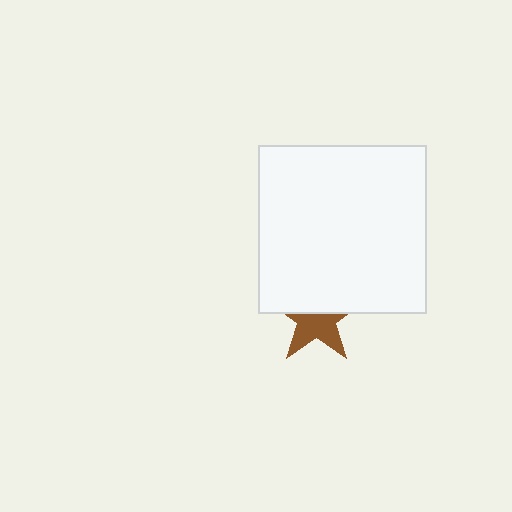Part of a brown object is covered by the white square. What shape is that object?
It is a star.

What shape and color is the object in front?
The object in front is a white square.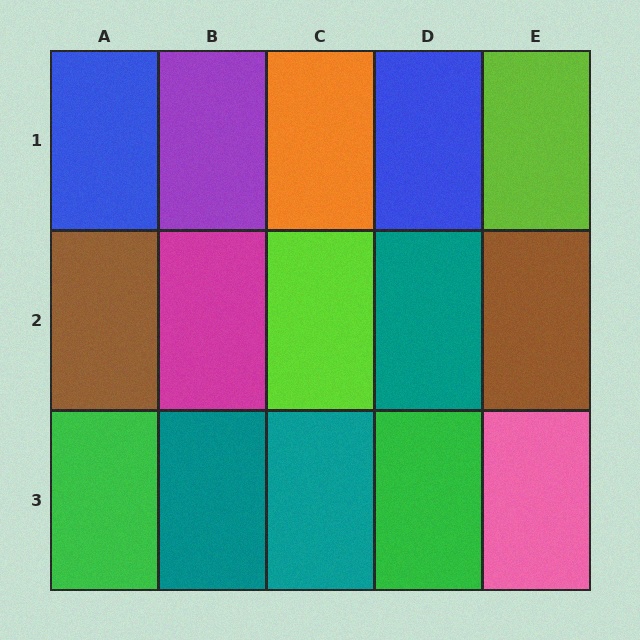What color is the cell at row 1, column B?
Purple.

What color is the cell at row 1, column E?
Lime.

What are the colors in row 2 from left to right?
Brown, magenta, lime, teal, brown.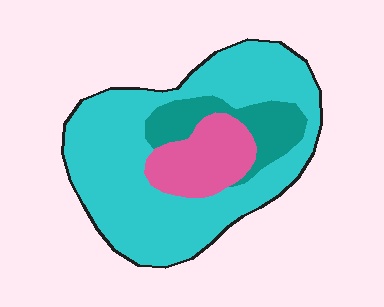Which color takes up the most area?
Cyan, at roughly 70%.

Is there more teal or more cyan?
Cyan.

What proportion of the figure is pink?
Pink covers roughly 15% of the figure.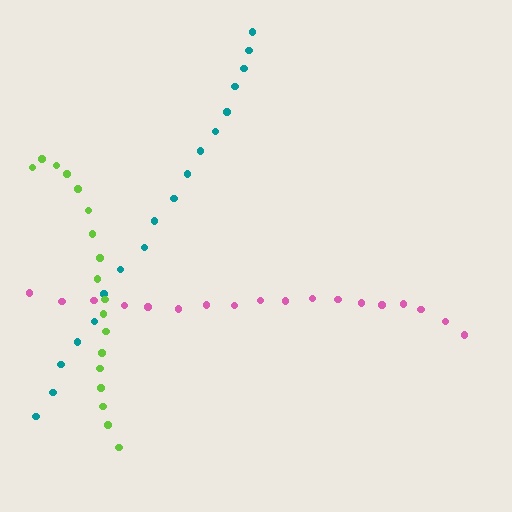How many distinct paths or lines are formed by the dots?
There are 3 distinct paths.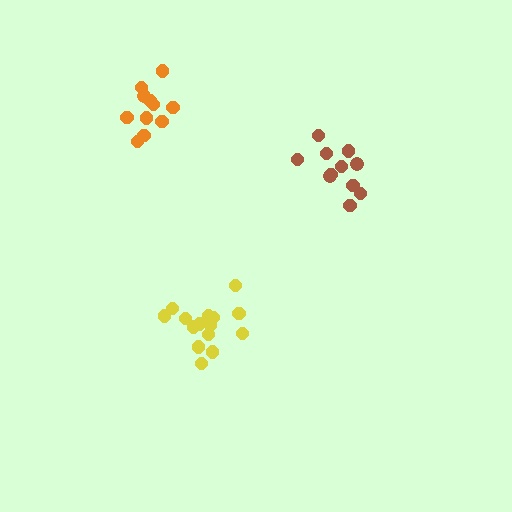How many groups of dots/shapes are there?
There are 3 groups.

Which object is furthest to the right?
The brown cluster is rightmost.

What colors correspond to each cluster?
The clusters are colored: yellow, brown, orange.